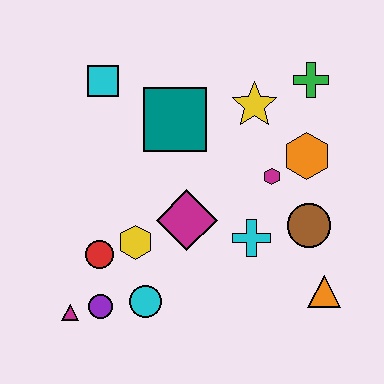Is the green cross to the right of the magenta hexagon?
Yes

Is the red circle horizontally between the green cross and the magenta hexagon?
No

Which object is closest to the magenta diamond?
The yellow hexagon is closest to the magenta diamond.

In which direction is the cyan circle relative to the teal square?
The cyan circle is below the teal square.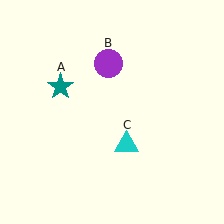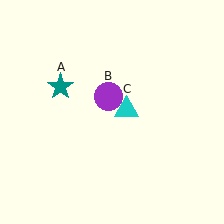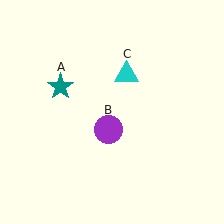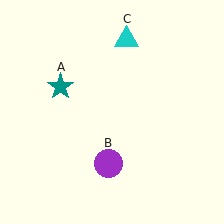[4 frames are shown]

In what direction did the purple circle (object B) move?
The purple circle (object B) moved down.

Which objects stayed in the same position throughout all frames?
Teal star (object A) remained stationary.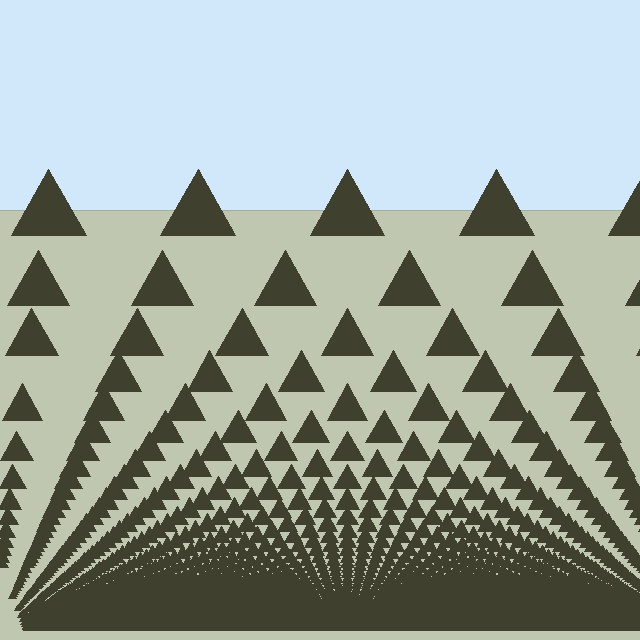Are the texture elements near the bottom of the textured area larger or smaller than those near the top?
Smaller. The gradient is inverted — elements near the bottom are smaller and denser.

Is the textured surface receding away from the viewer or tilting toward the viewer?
The surface appears to tilt toward the viewer. Texture elements get larger and sparser toward the top.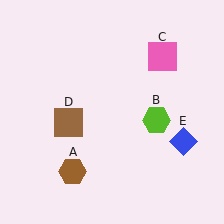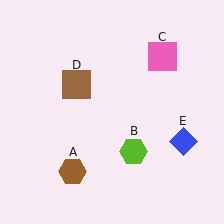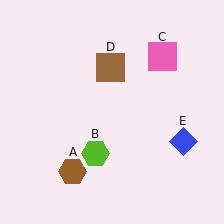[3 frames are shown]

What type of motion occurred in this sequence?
The lime hexagon (object B), brown square (object D) rotated clockwise around the center of the scene.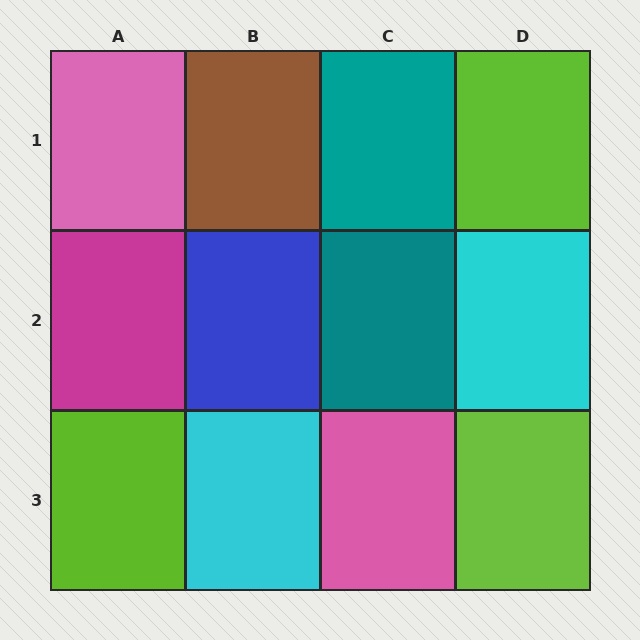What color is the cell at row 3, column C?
Pink.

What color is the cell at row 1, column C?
Teal.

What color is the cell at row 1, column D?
Lime.